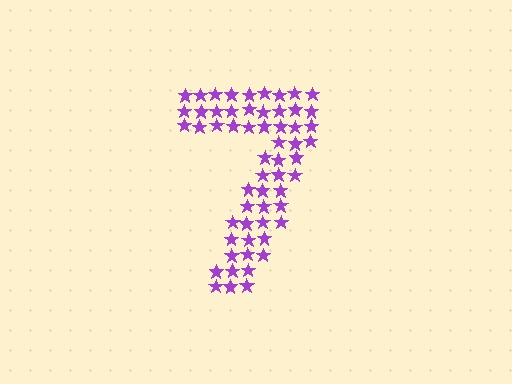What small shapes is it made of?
It is made of small stars.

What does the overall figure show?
The overall figure shows the digit 7.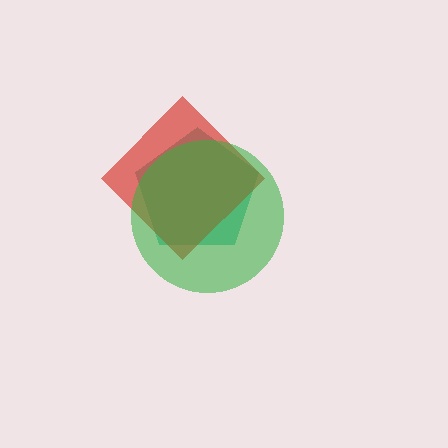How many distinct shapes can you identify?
There are 3 distinct shapes: a teal pentagon, a red diamond, a green circle.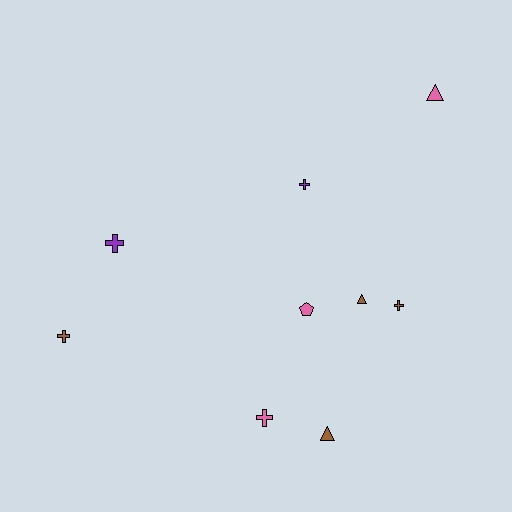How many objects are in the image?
There are 9 objects.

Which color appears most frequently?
Brown, with 4 objects.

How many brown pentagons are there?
There are no brown pentagons.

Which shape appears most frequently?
Cross, with 5 objects.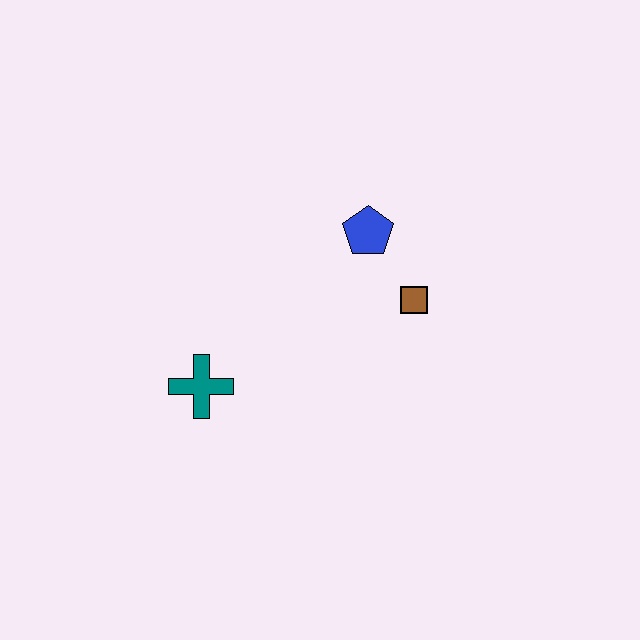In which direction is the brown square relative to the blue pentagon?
The brown square is below the blue pentagon.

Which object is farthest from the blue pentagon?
The teal cross is farthest from the blue pentagon.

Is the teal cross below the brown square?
Yes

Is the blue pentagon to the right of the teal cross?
Yes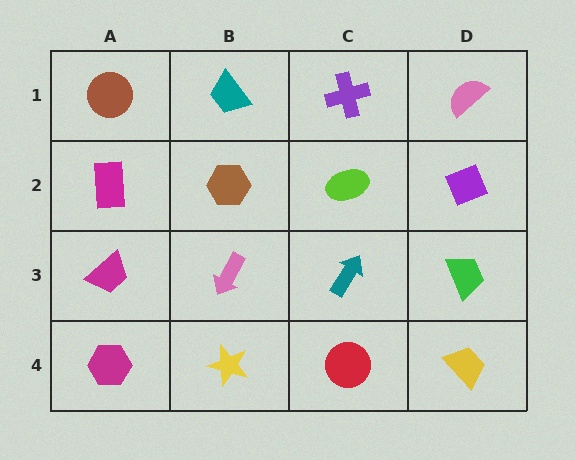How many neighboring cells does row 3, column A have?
3.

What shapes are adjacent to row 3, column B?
A brown hexagon (row 2, column B), a yellow star (row 4, column B), a magenta trapezoid (row 3, column A), a teal arrow (row 3, column C).